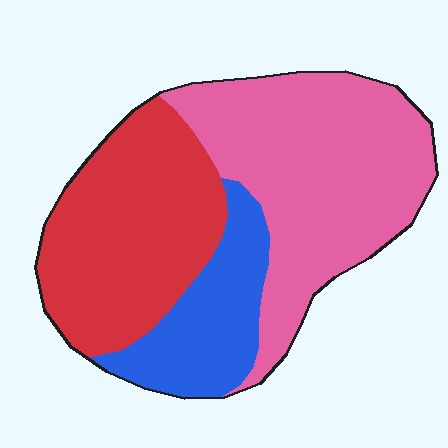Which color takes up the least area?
Blue, at roughly 20%.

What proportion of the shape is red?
Red covers around 35% of the shape.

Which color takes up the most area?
Pink, at roughly 45%.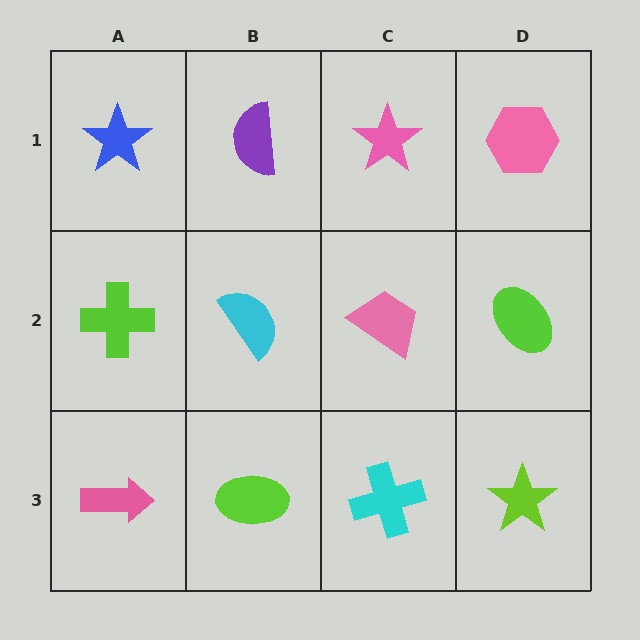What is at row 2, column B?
A cyan semicircle.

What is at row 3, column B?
A lime ellipse.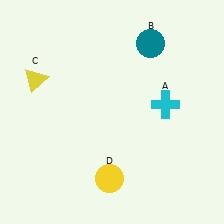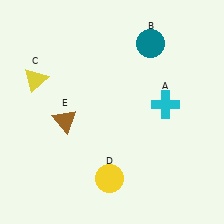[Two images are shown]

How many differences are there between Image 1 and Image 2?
There is 1 difference between the two images.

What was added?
A brown triangle (E) was added in Image 2.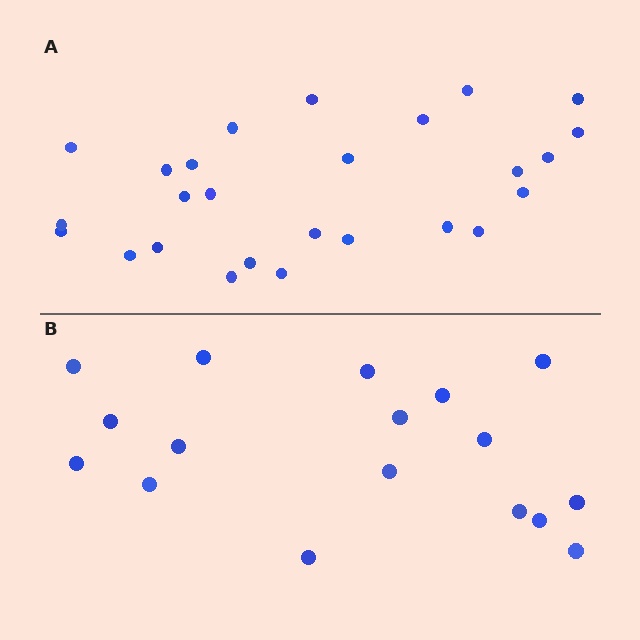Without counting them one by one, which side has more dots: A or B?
Region A (the top region) has more dots.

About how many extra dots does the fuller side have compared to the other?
Region A has roughly 8 or so more dots than region B.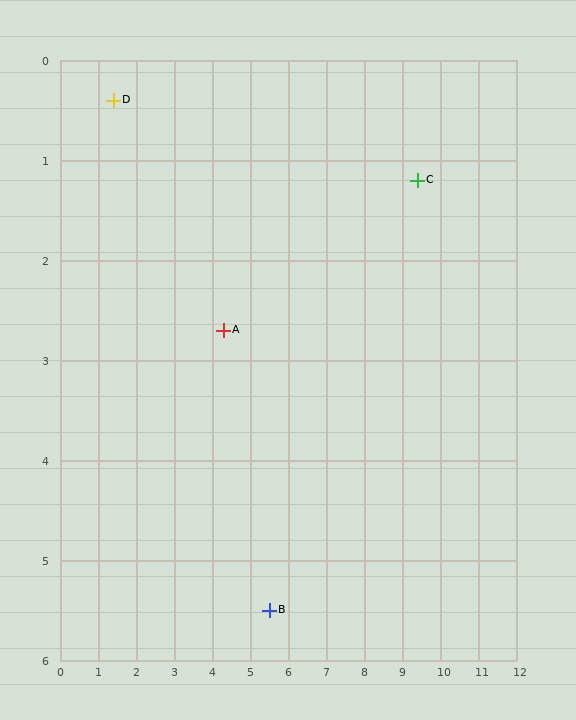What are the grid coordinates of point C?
Point C is at approximately (9.4, 1.2).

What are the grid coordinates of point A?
Point A is at approximately (4.3, 2.7).